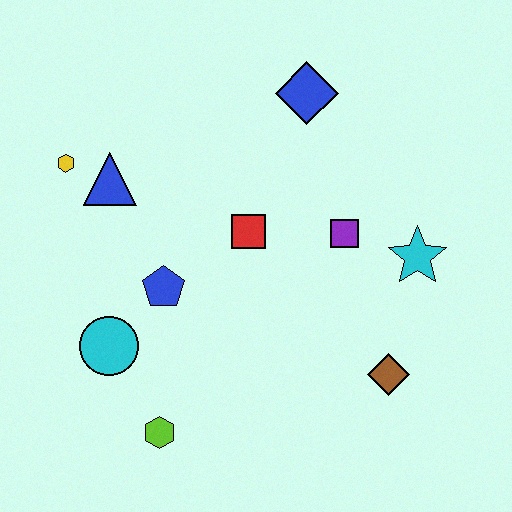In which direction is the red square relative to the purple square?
The red square is to the left of the purple square.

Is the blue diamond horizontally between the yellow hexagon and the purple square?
Yes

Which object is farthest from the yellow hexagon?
The brown diamond is farthest from the yellow hexagon.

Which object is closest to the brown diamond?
The cyan star is closest to the brown diamond.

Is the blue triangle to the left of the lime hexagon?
Yes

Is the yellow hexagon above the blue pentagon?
Yes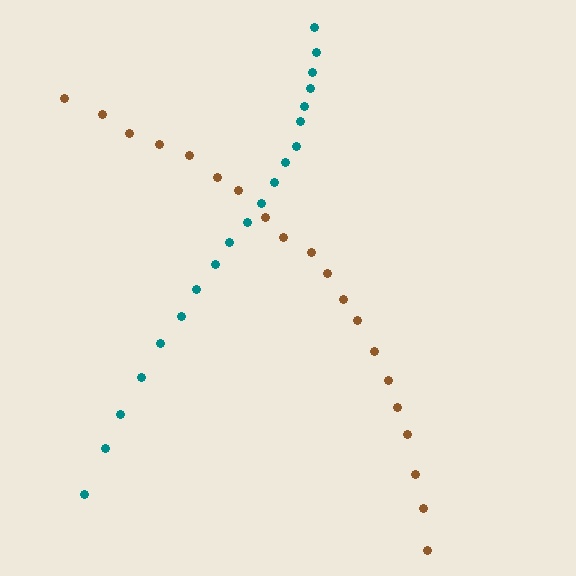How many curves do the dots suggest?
There are 2 distinct paths.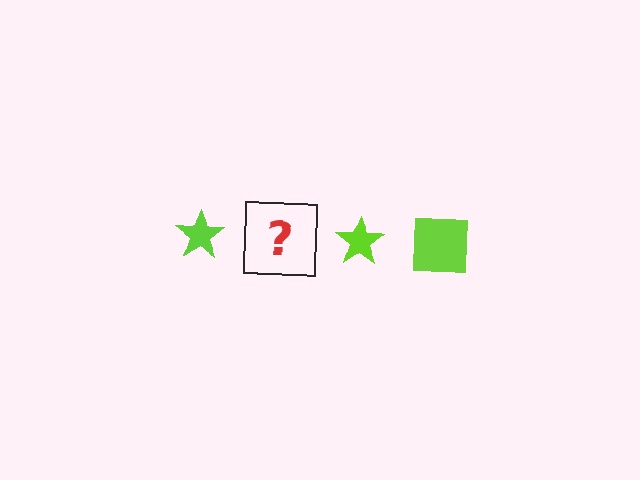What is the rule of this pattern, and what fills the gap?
The rule is that the pattern cycles through star, square shapes in lime. The gap should be filled with a lime square.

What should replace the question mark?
The question mark should be replaced with a lime square.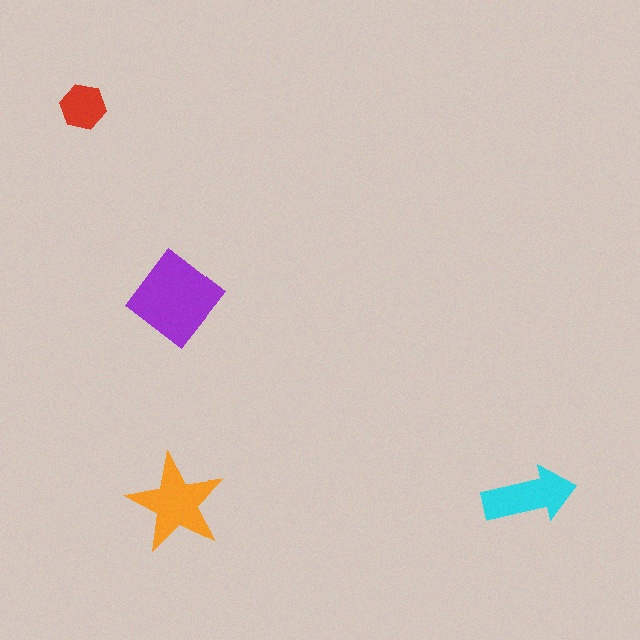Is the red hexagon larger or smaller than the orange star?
Smaller.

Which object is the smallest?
The red hexagon.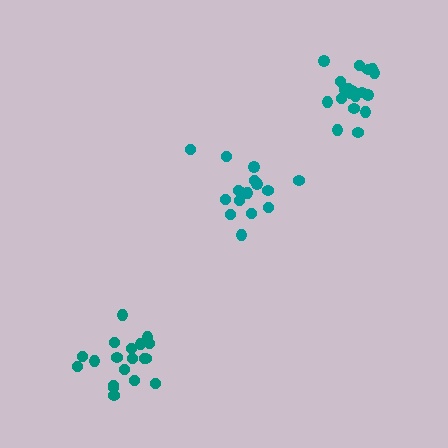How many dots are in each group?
Group 1: 20 dots, Group 2: 19 dots, Group 3: 16 dots (55 total).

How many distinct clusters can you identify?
There are 3 distinct clusters.